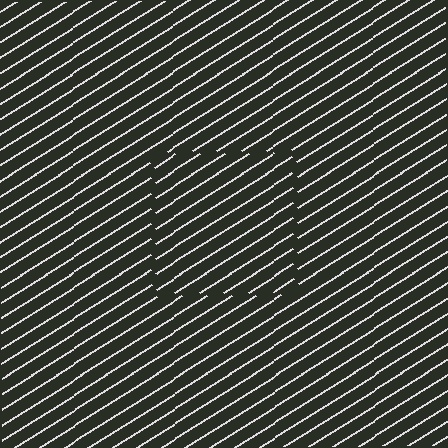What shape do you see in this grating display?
An illusory square. The interior of the shape contains the same grating, shifted by half a period — the contour is defined by the phase discontinuity where line-ends from the inner and outer gratings abut.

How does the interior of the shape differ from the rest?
The interior of the shape contains the same grating, shifted by half a period — the contour is defined by the phase discontinuity where line-ends from the inner and outer gratings abut.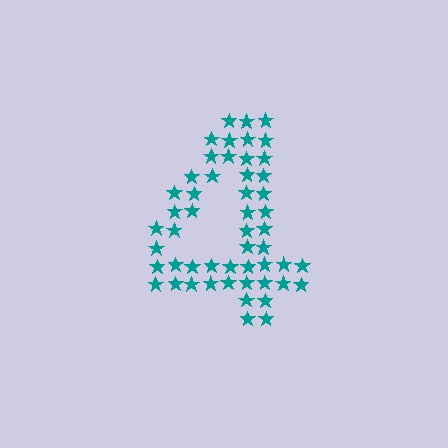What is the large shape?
The large shape is the digit 4.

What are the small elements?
The small elements are stars.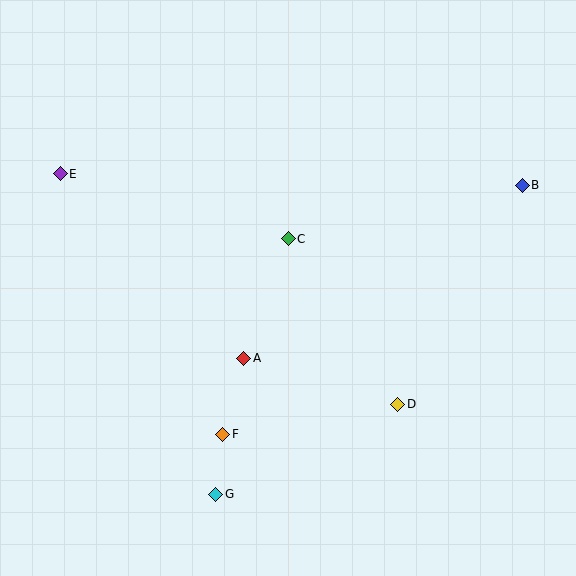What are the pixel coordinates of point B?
Point B is at (522, 185).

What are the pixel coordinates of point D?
Point D is at (398, 404).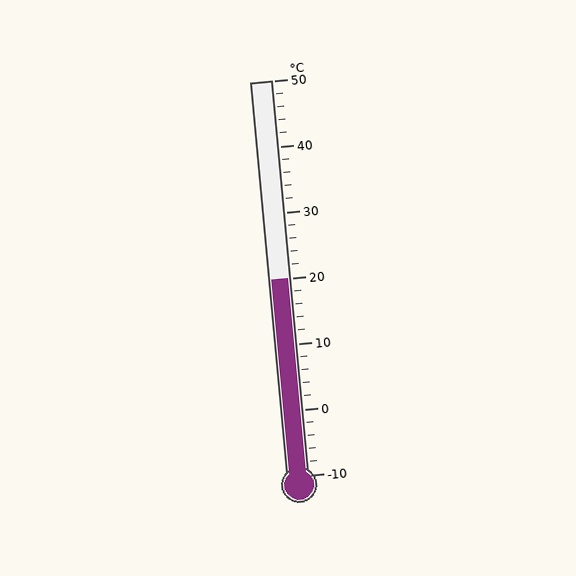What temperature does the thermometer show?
The thermometer shows approximately 20°C.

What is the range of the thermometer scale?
The thermometer scale ranges from -10°C to 50°C.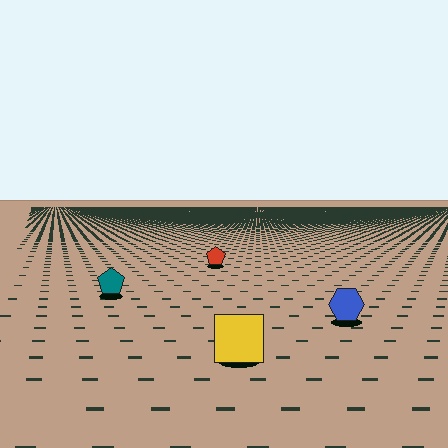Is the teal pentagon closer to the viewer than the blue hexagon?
No. The blue hexagon is closer — you can tell from the texture gradient: the ground texture is coarser near it.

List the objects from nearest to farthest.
From nearest to farthest: the yellow square, the blue hexagon, the teal pentagon, the red pentagon.